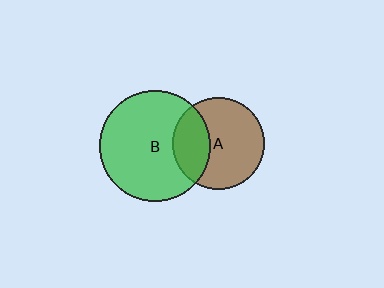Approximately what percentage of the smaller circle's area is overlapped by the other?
Approximately 30%.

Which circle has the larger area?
Circle B (green).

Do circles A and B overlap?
Yes.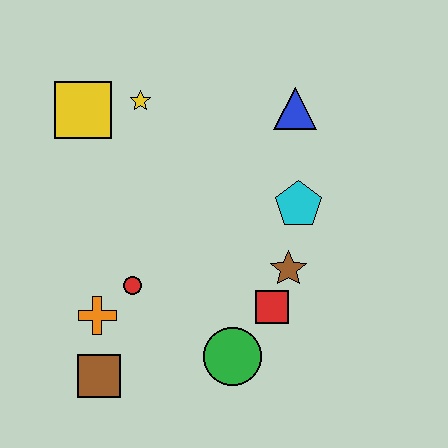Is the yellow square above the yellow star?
No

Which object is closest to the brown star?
The red square is closest to the brown star.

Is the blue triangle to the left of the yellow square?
No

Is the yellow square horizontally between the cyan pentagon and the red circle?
No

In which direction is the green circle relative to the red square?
The green circle is below the red square.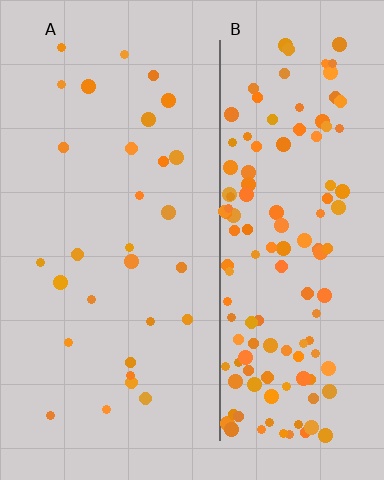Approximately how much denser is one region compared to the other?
Approximately 4.7× — region B over region A.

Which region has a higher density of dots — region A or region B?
B (the right).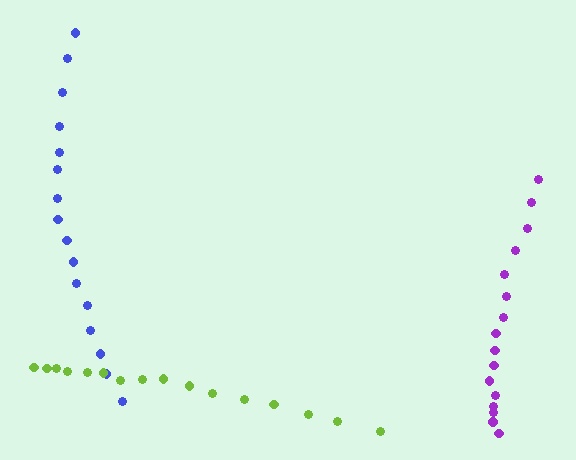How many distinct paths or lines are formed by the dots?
There are 3 distinct paths.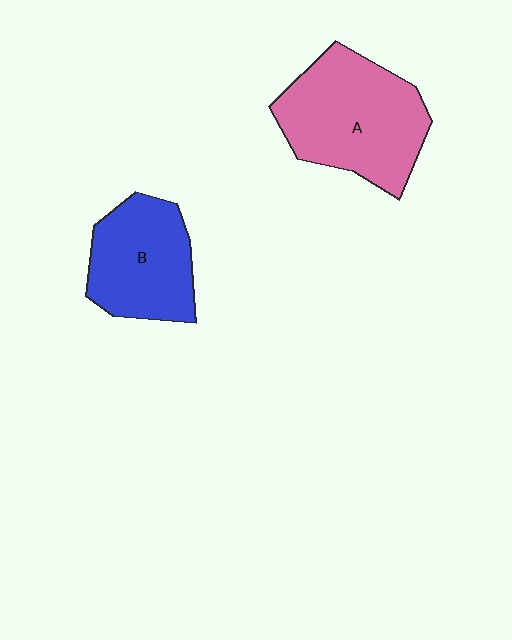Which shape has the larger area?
Shape A (pink).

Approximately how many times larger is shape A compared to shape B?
Approximately 1.3 times.